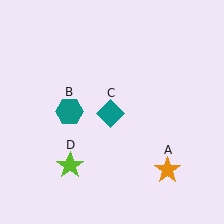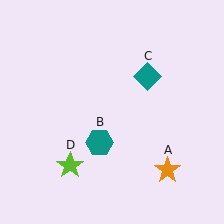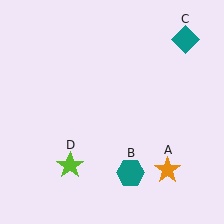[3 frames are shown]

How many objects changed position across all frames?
2 objects changed position: teal hexagon (object B), teal diamond (object C).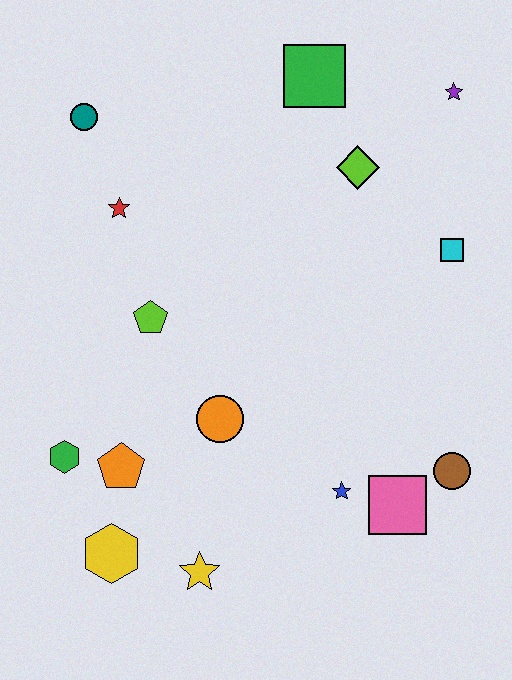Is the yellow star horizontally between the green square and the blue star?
No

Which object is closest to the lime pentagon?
The red star is closest to the lime pentagon.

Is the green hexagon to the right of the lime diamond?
No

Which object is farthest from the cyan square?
The yellow hexagon is farthest from the cyan square.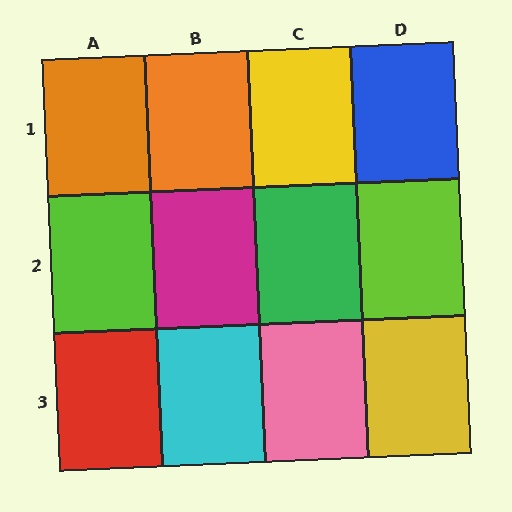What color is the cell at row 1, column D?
Blue.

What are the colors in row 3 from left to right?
Red, cyan, pink, yellow.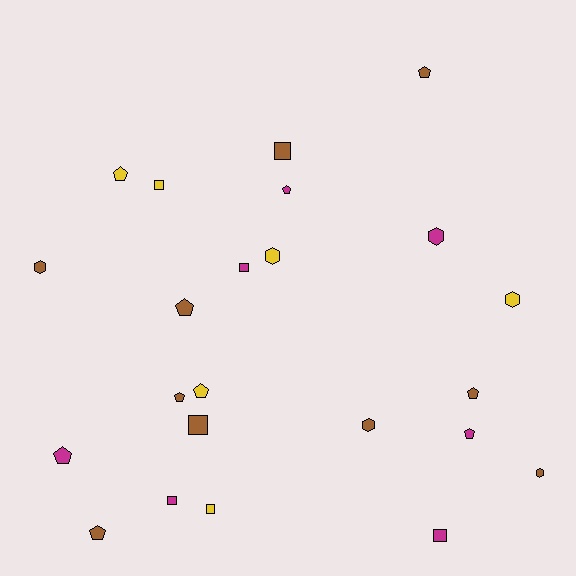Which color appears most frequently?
Brown, with 10 objects.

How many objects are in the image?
There are 23 objects.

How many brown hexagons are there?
There are 3 brown hexagons.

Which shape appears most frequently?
Pentagon, with 10 objects.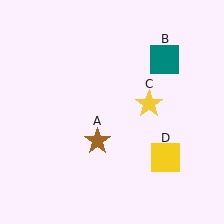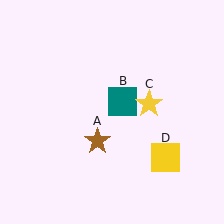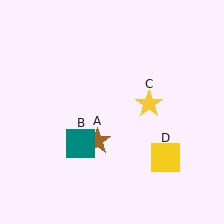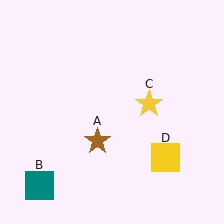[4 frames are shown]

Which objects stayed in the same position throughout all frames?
Brown star (object A) and yellow star (object C) and yellow square (object D) remained stationary.